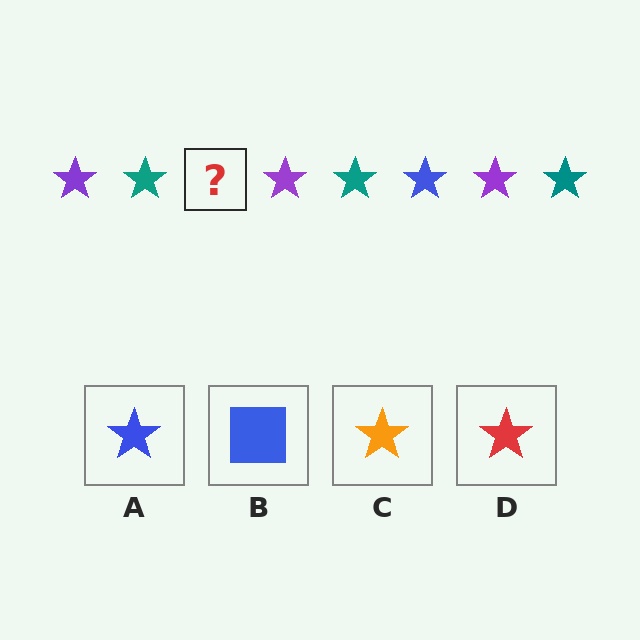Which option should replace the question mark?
Option A.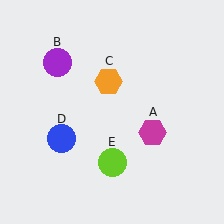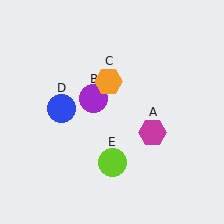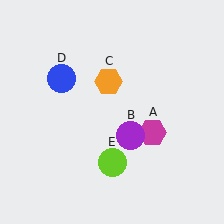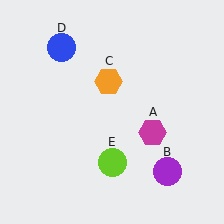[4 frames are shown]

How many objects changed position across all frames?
2 objects changed position: purple circle (object B), blue circle (object D).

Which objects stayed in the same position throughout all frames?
Magenta hexagon (object A) and orange hexagon (object C) and lime circle (object E) remained stationary.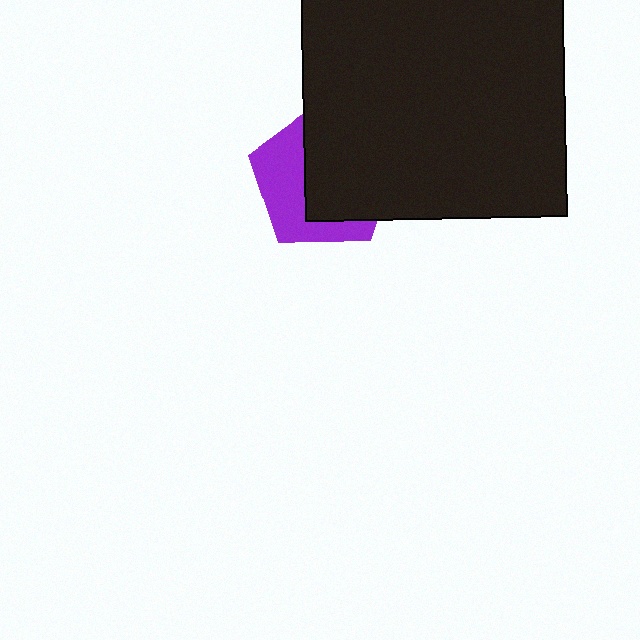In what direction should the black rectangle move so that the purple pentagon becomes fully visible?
The black rectangle should move right. That is the shortest direction to clear the overlap and leave the purple pentagon fully visible.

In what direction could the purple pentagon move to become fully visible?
The purple pentagon could move left. That would shift it out from behind the black rectangle entirely.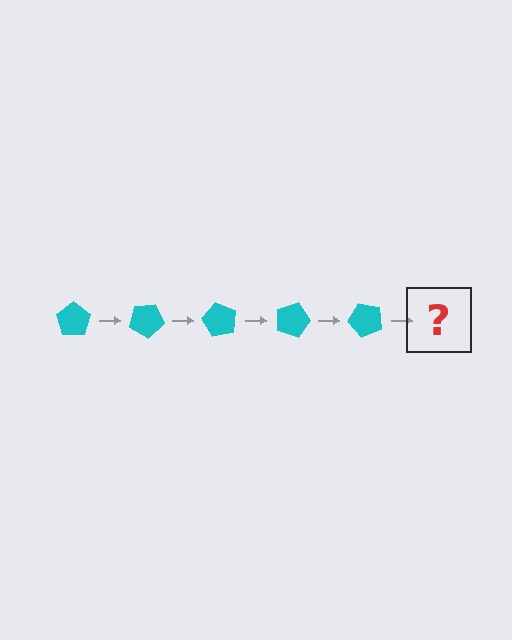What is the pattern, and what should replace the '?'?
The pattern is that the pentagon rotates 30 degrees each step. The '?' should be a cyan pentagon rotated 150 degrees.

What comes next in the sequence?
The next element should be a cyan pentagon rotated 150 degrees.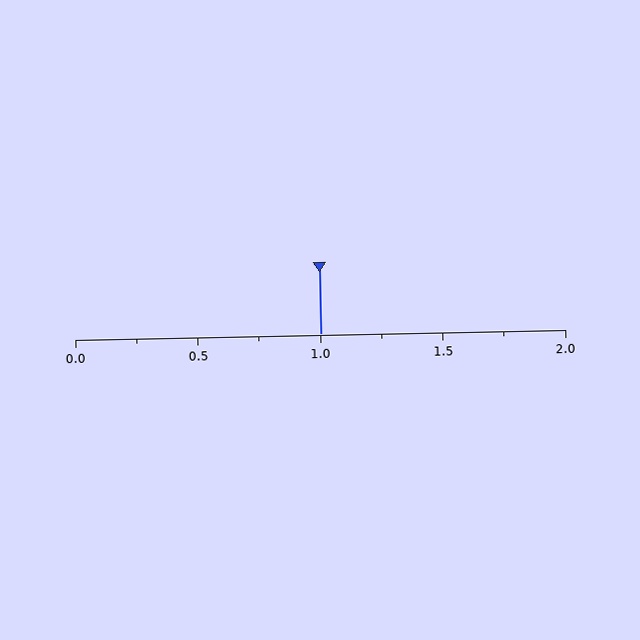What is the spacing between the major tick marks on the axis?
The major ticks are spaced 0.5 apart.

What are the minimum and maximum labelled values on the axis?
The axis runs from 0.0 to 2.0.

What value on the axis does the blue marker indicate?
The marker indicates approximately 1.